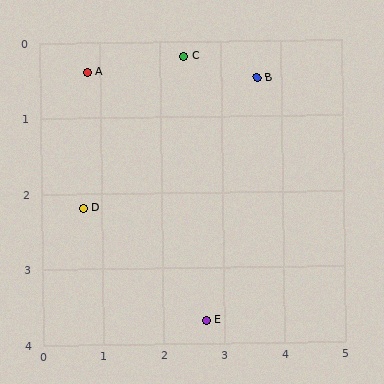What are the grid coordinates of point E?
Point E is at approximately (2.7, 3.7).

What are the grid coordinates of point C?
Point C is at approximately (2.4, 0.2).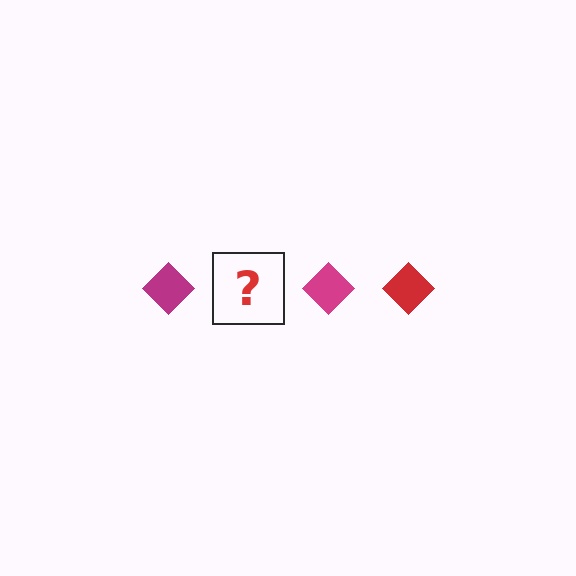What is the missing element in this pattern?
The missing element is a red diamond.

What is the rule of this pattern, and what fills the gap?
The rule is that the pattern cycles through magenta, red diamonds. The gap should be filled with a red diamond.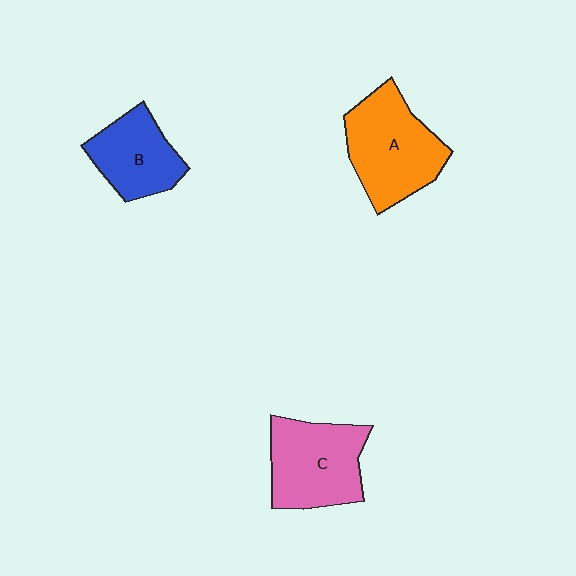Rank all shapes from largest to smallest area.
From largest to smallest: A (orange), C (pink), B (blue).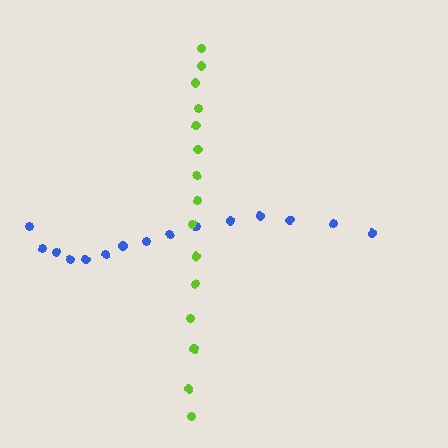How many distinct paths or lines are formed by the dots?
There are 2 distinct paths.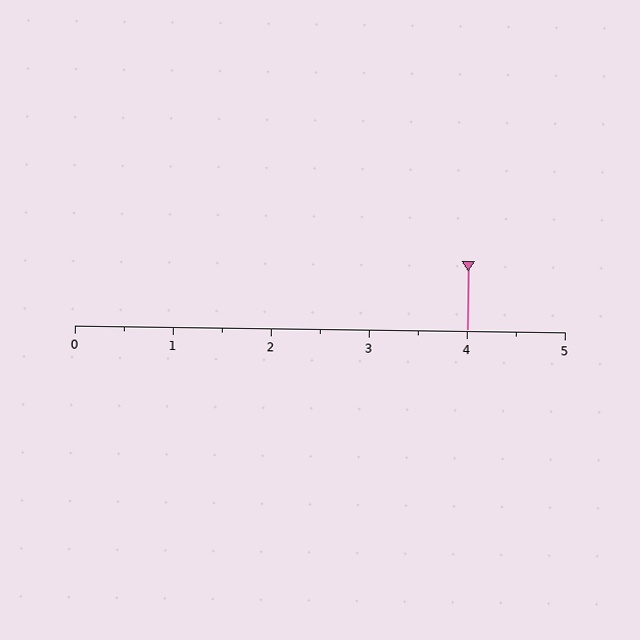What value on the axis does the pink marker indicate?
The marker indicates approximately 4.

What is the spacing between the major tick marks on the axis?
The major ticks are spaced 1 apart.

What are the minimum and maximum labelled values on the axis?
The axis runs from 0 to 5.